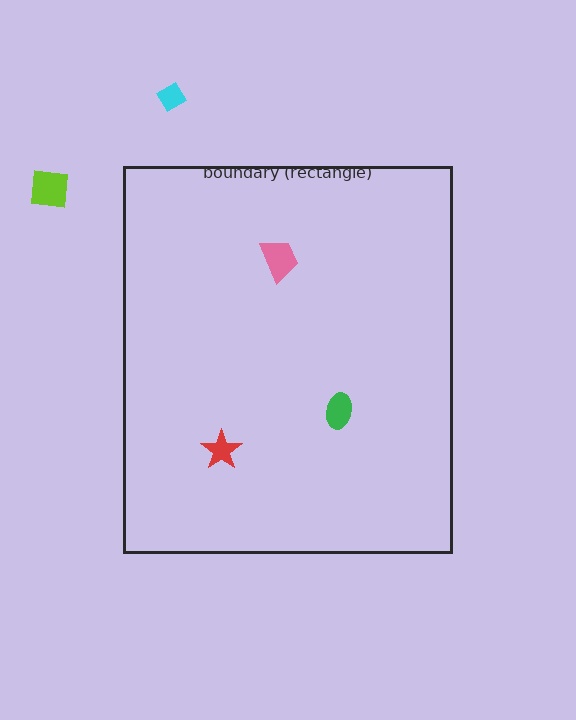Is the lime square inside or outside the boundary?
Outside.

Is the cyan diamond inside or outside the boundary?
Outside.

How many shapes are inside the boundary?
3 inside, 2 outside.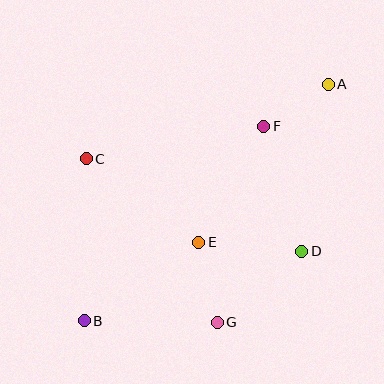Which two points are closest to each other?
Points A and F are closest to each other.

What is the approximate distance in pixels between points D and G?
The distance between D and G is approximately 111 pixels.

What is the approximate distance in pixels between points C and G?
The distance between C and G is approximately 209 pixels.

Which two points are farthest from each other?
Points A and B are farthest from each other.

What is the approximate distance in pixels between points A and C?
The distance between A and C is approximately 253 pixels.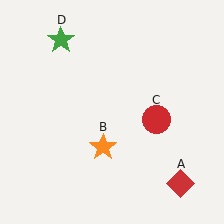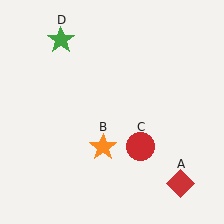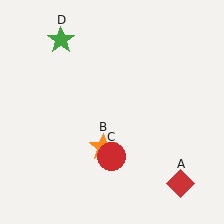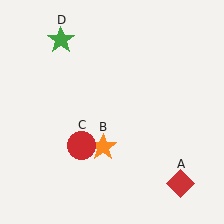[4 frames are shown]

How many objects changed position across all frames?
1 object changed position: red circle (object C).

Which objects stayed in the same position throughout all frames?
Red diamond (object A) and orange star (object B) and green star (object D) remained stationary.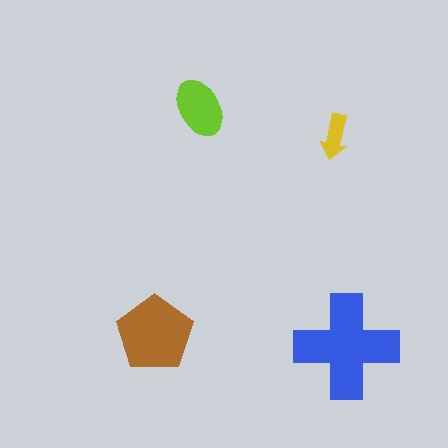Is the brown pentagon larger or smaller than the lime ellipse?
Larger.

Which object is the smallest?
The yellow arrow.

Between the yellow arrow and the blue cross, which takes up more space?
The blue cross.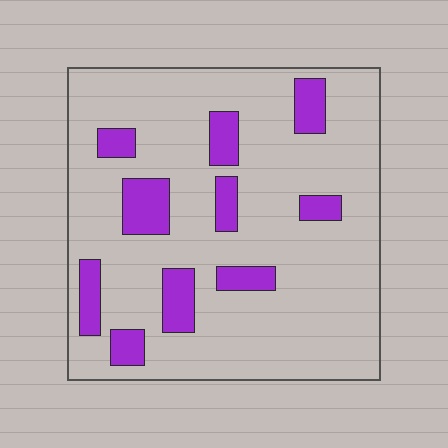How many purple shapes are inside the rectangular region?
10.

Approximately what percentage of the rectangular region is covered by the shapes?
Approximately 15%.